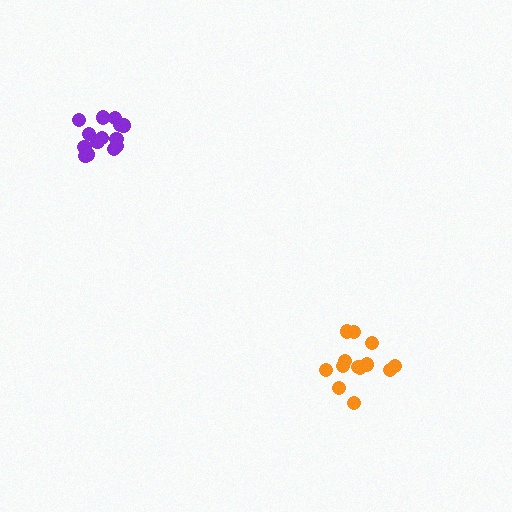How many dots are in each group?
Group 1: 14 dots, Group 2: 13 dots (27 total).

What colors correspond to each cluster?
The clusters are colored: purple, orange.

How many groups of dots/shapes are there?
There are 2 groups.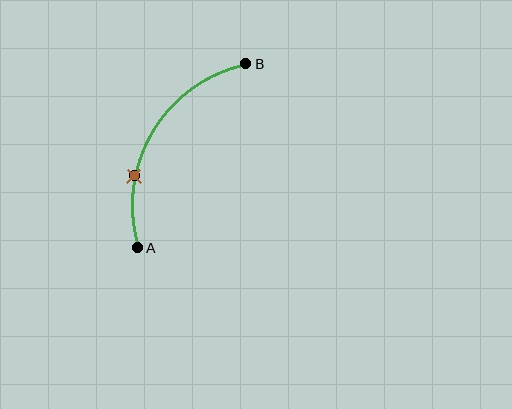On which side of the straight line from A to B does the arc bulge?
The arc bulges to the left of the straight line connecting A and B.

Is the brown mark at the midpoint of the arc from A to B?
No. The brown mark lies on the arc but is closer to endpoint A. The arc midpoint would be at the point on the curve equidistant along the arc from both A and B.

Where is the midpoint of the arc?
The arc midpoint is the point on the curve farthest from the straight line joining A and B. It sits to the left of that line.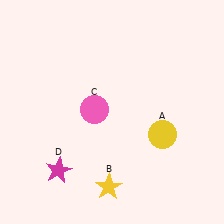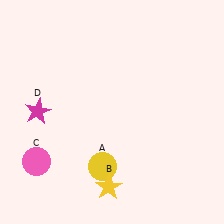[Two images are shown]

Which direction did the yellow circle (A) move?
The yellow circle (A) moved left.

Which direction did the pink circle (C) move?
The pink circle (C) moved left.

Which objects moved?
The objects that moved are: the yellow circle (A), the pink circle (C), the magenta star (D).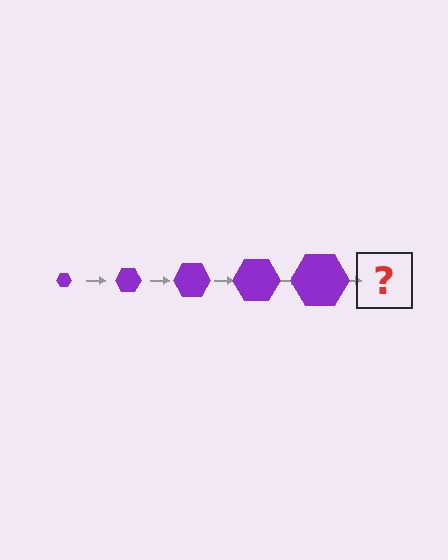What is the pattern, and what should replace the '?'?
The pattern is that the hexagon gets progressively larger each step. The '?' should be a purple hexagon, larger than the previous one.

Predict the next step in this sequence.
The next step is a purple hexagon, larger than the previous one.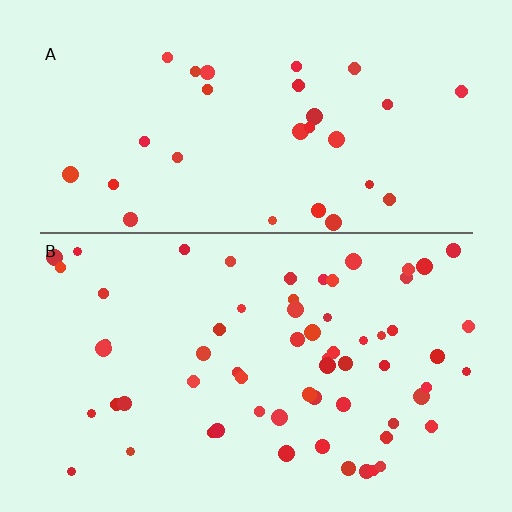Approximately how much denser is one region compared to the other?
Approximately 2.1× — region B over region A.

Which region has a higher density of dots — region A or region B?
B (the bottom).